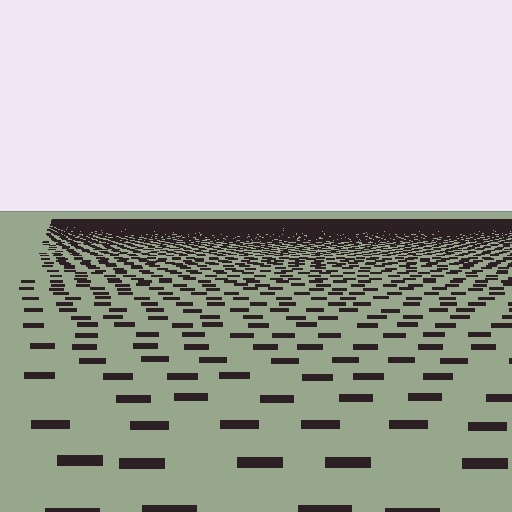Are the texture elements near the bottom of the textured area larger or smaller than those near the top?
Larger. Near the bottom, elements are closer to the viewer and appear at a bigger on-screen size.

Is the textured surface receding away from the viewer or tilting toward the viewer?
The surface is receding away from the viewer. Texture elements get smaller and denser toward the top.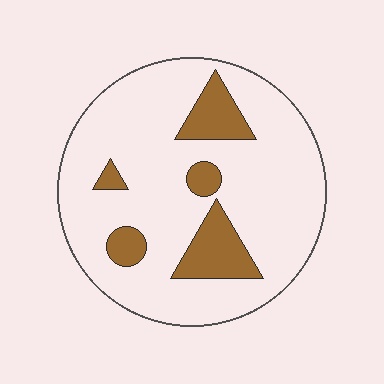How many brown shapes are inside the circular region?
5.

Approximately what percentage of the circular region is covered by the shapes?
Approximately 15%.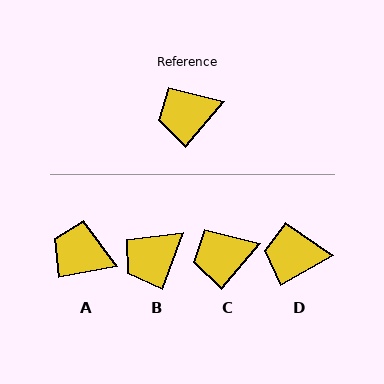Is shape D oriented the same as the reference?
No, it is off by about 20 degrees.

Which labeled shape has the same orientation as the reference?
C.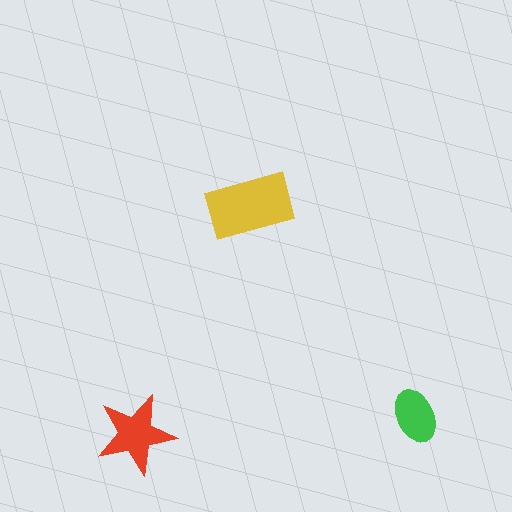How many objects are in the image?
There are 3 objects in the image.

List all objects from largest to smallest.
The yellow rectangle, the red star, the green ellipse.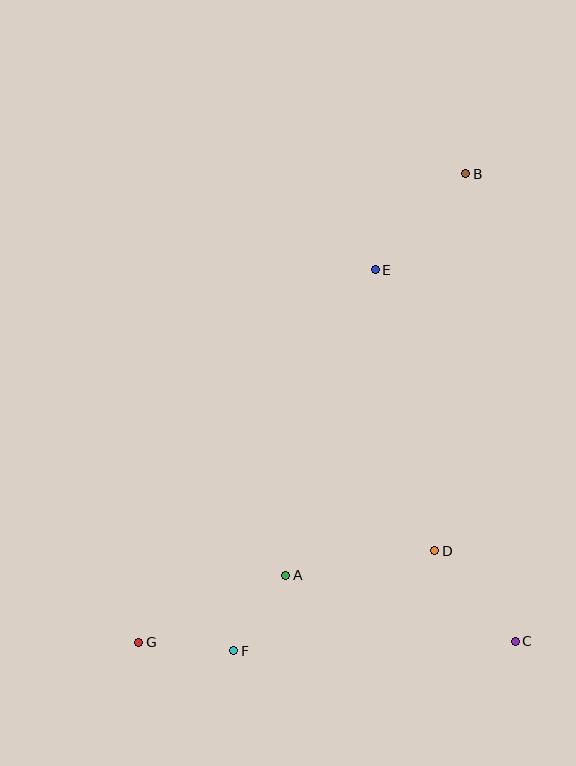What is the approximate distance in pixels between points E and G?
The distance between E and G is approximately 441 pixels.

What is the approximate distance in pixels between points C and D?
The distance between C and D is approximately 121 pixels.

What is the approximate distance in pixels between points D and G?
The distance between D and G is approximately 310 pixels.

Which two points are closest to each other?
Points A and F are closest to each other.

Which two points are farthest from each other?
Points B and G are farthest from each other.